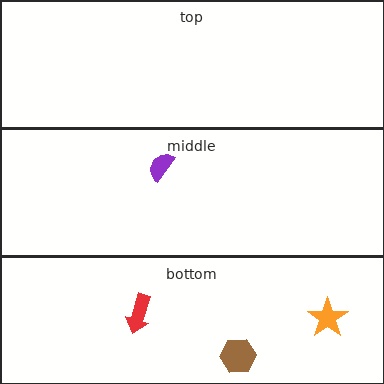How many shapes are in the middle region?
1.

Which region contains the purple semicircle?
The middle region.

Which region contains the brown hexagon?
The bottom region.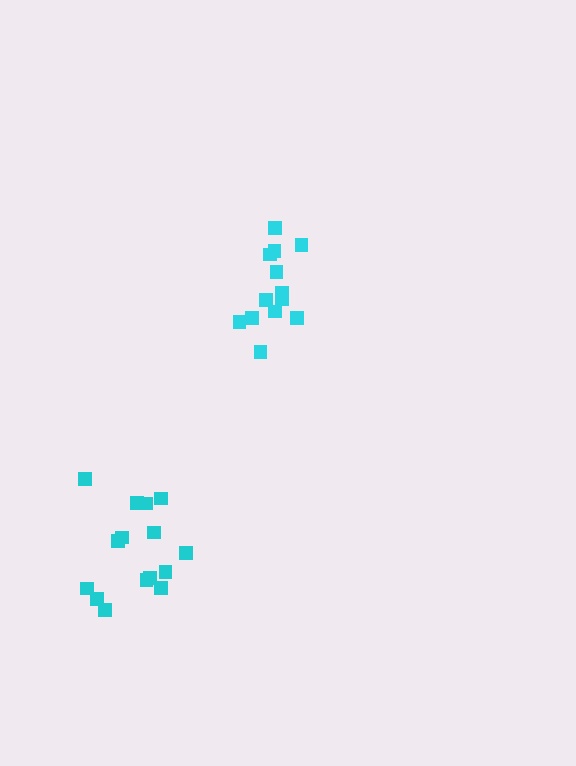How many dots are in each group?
Group 1: 13 dots, Group 2: 15 dots (28 total).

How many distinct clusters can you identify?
There are 2 distinct clusters.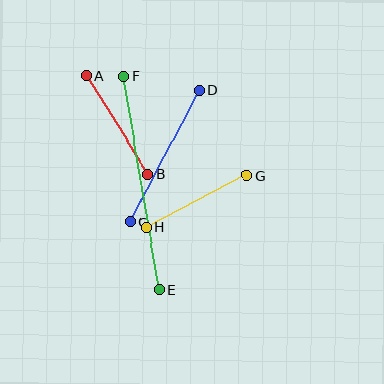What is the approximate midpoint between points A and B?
The midpoint is at approximately (117, 125) pixels.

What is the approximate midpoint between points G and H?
The midpoint is at approximately (196, 201) pixels.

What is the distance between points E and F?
The distance is approximately 216 pixels.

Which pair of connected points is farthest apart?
Points E and F are farthest apart.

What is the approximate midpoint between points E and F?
The midpoint is at approximately (142, 183) pixels.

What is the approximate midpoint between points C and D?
The midpoint is at approximately (165, 156) pixels.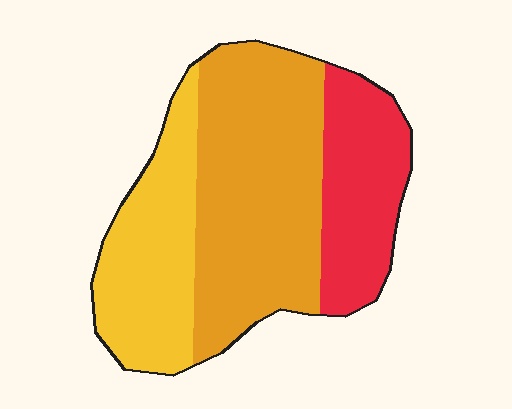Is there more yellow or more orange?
Orange.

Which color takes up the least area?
Red, at roughly 25%.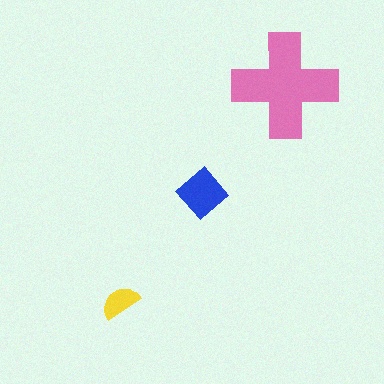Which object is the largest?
The pink cross.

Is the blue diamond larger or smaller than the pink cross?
Smaller.